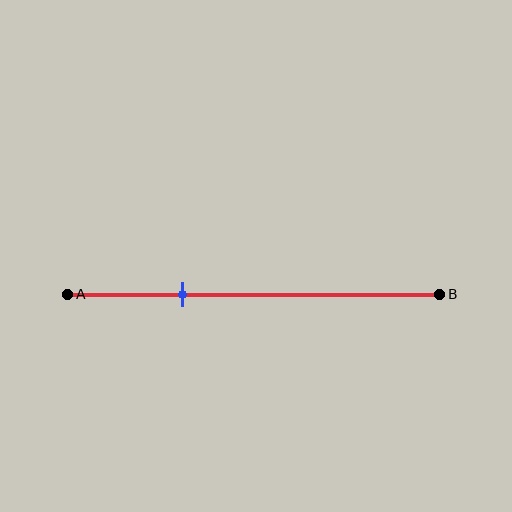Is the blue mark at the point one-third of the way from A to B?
Yes, the mark is approximately at the one-third point.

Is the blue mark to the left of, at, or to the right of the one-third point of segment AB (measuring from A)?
The blue mark is approximately at the one-third point of segment AB.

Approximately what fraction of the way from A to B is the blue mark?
The blue mark is approximately 30% of the way from A to B.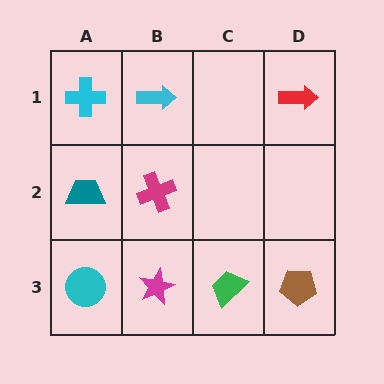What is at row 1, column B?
A cyan arrow.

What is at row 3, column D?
A brown pentagon.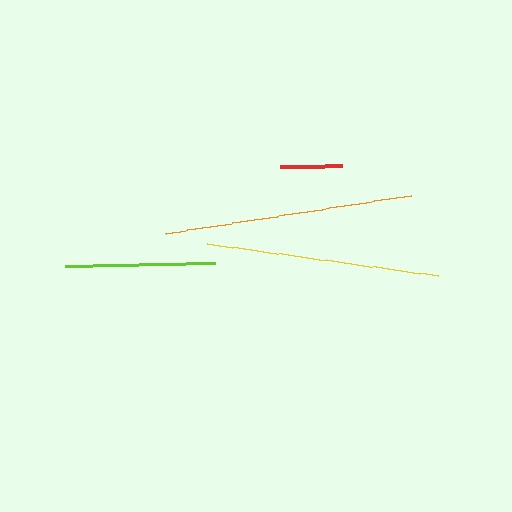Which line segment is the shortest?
The red line is the shortest at approximately 61 pixels.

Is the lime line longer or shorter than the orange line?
The orange line is longer than the lime line.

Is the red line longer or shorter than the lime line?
The lime line is longer than the red line.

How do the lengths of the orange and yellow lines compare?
The orange and yellow lines are approximately the same length.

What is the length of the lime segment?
The lime segment is approximately 150 pixels long.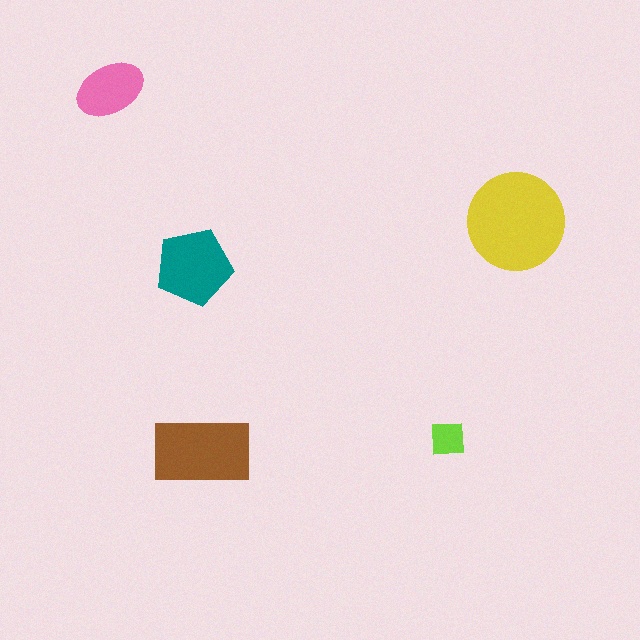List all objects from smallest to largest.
The lime square, the pink ellipse, the teal pentagon, the brown rectangle, the yellow circle.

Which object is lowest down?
The brown rectangle is bottommost.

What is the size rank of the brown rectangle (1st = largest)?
2nd.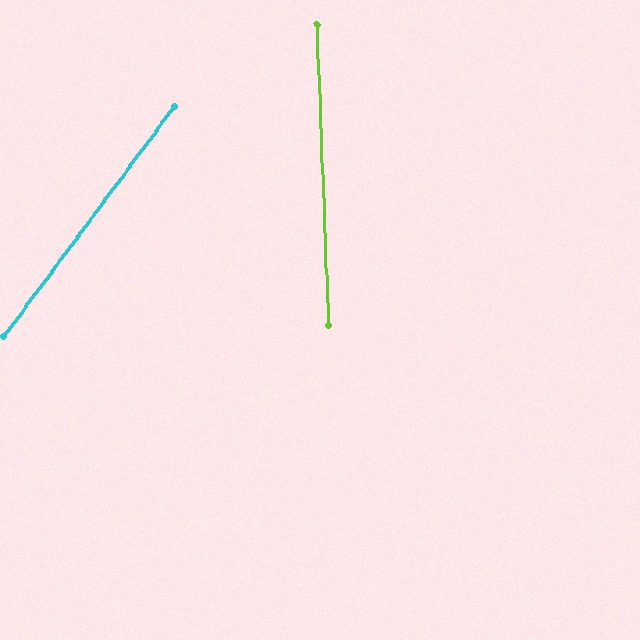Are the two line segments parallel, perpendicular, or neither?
Neither parallel nor perpendicular — they differ by about 39°.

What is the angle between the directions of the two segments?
Approximately 39 degrees.